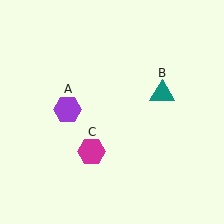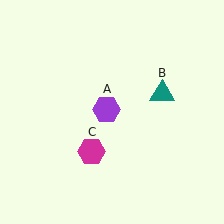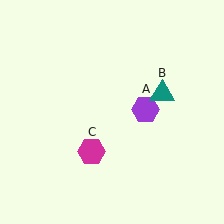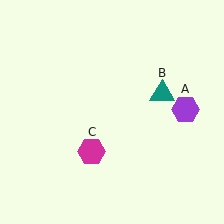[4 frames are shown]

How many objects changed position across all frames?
1 object changed position: purple hexagon (object A).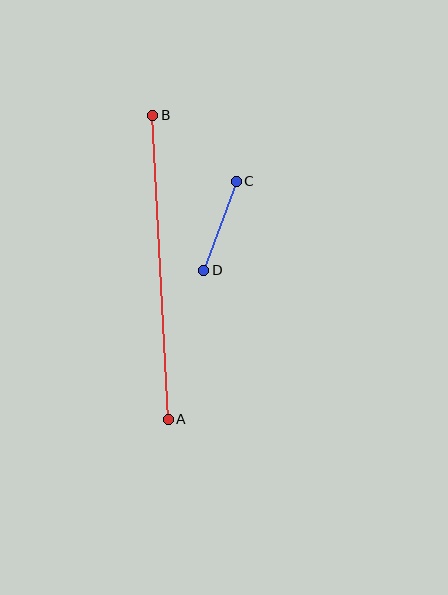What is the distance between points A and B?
The distance is approximately 304 pixels.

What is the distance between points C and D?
The distance is approximately 94 pixels.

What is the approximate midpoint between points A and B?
The midpoint is at approximately (161, 267) pixels.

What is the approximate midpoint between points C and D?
The midpoint is at approximately (220, 226) pixels.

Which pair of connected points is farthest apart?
Points A and B are farthest apart.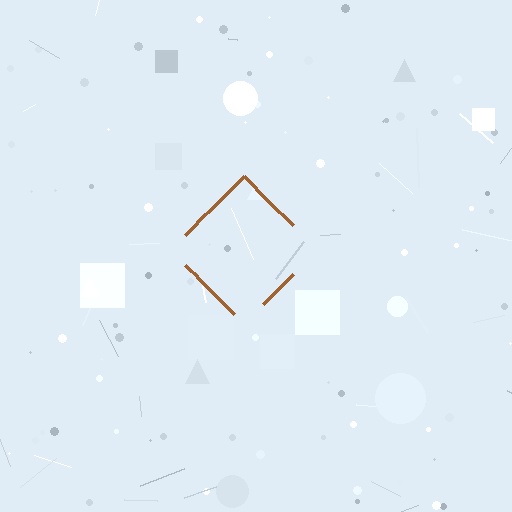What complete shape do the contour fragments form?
The contour fragments form a diamond.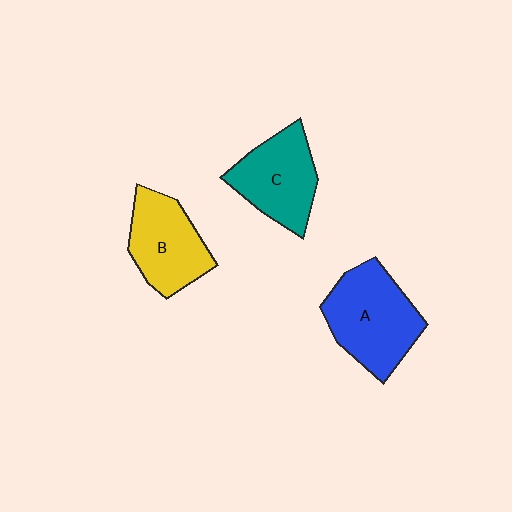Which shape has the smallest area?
Shape B (yellow).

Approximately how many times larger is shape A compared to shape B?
Approximately 1.2 times.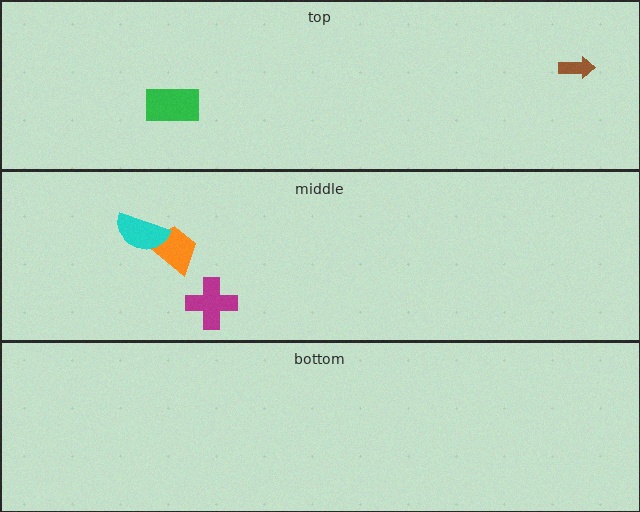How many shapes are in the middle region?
3.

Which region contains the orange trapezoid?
The middle region.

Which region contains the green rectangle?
The top region.